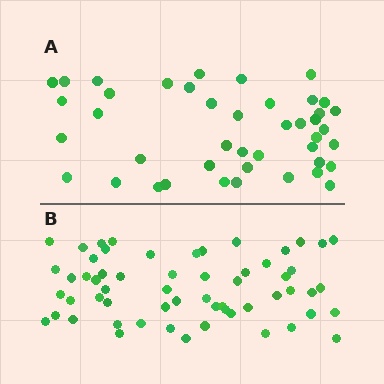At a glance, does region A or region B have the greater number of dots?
Region B (the bottom region) has more dots.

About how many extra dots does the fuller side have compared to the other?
Region B has approximately 15 more dots than region A.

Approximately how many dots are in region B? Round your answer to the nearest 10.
About 60 dots. (The exact count is 59, which rounds to 60.)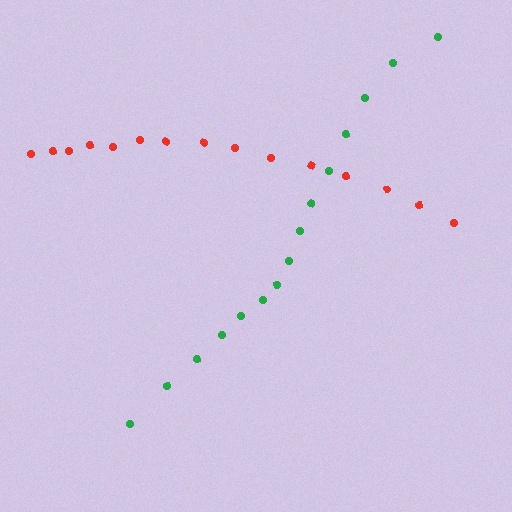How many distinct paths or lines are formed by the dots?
There are 2 distinct paths.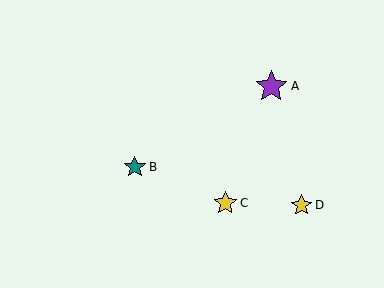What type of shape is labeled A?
Shape A is a purple star.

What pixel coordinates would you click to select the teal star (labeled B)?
Click at (135, 167) to select the teal star B.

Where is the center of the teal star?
The center of the teal star is at (135, 167).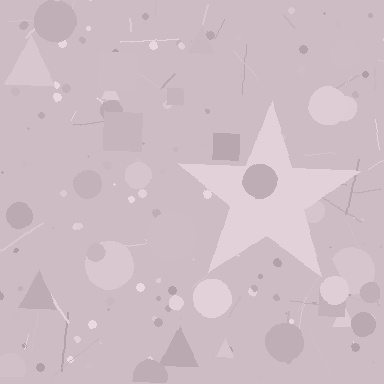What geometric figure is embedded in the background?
A star is embedded in the background.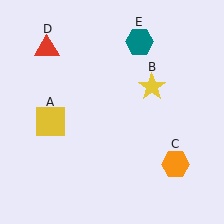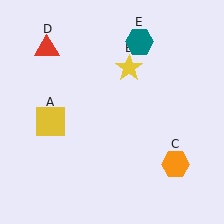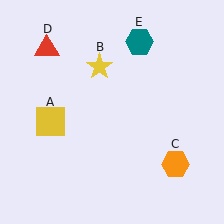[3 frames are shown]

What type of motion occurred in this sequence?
The yellow star (object B) rotated counterclockwise around the center of the scene.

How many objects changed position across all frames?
1 object changed position: yellow star (object B).